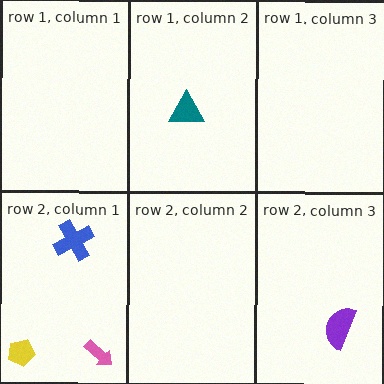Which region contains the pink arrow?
The row 2, column 1 region.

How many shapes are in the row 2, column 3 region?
1.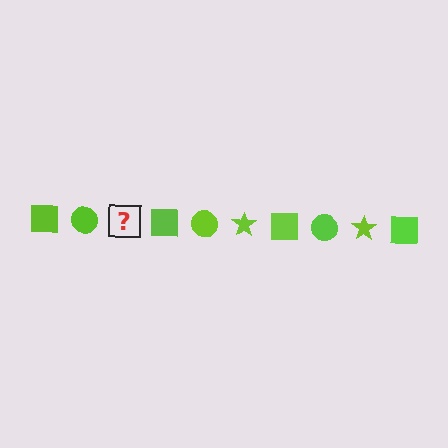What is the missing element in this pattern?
The missing element is a lime star.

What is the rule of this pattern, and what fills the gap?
The rule is that the pattern cycles through square, circle, star shapes in lime. The gap should be filled with a lime star.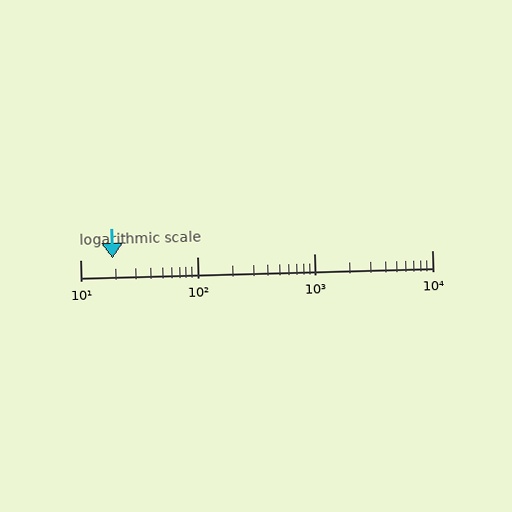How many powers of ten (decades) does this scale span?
The scale spans 3 decades, from 10 to 10000.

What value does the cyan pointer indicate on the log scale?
The pointer indicates approximately 19.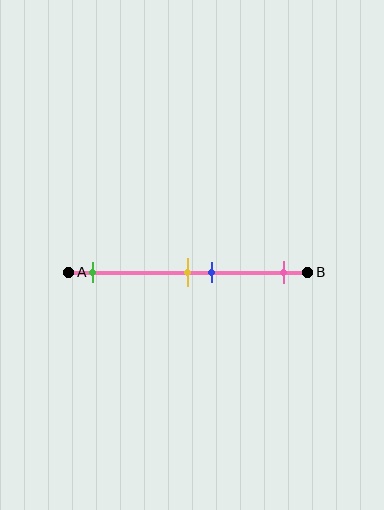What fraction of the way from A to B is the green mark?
The green mark is approximately 10% (0.1) of the way from A to B.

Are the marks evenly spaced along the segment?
No, the marks are not evenly spaced.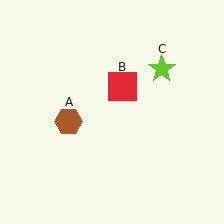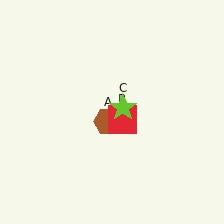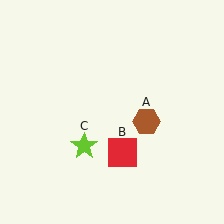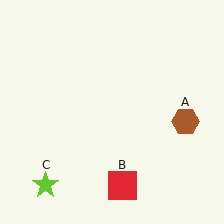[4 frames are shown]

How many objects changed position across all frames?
3 objects changed position: brown hexagon (object A), red square (object B), lime star (object C).